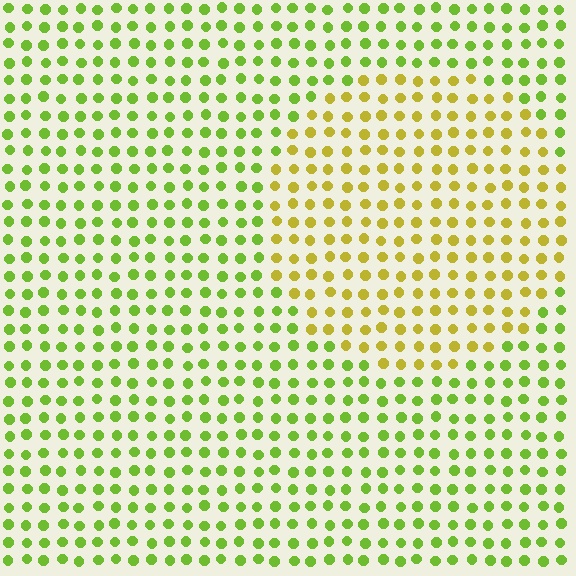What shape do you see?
I see a circle.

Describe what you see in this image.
The image is filled with small lime elements in a uniform arrangement. A circle-shaped region is visible where the elements are tinted to a slightly different hue, forming a subtle color boundary.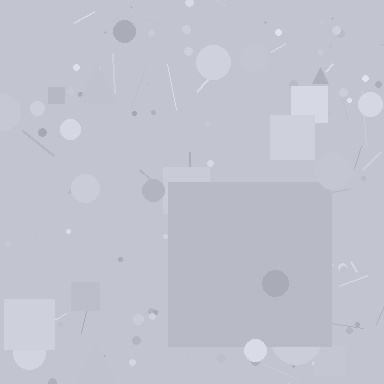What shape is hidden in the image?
A square is hidden in the image.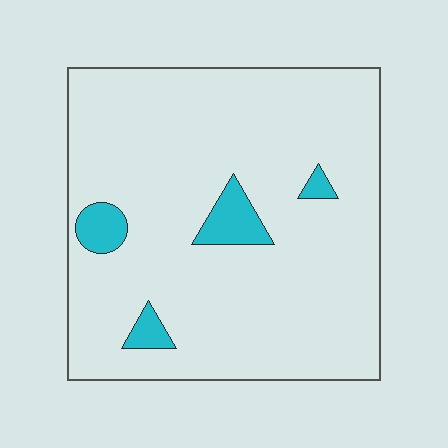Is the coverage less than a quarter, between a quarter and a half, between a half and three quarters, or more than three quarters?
Less than a quarter.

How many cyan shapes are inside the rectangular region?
4.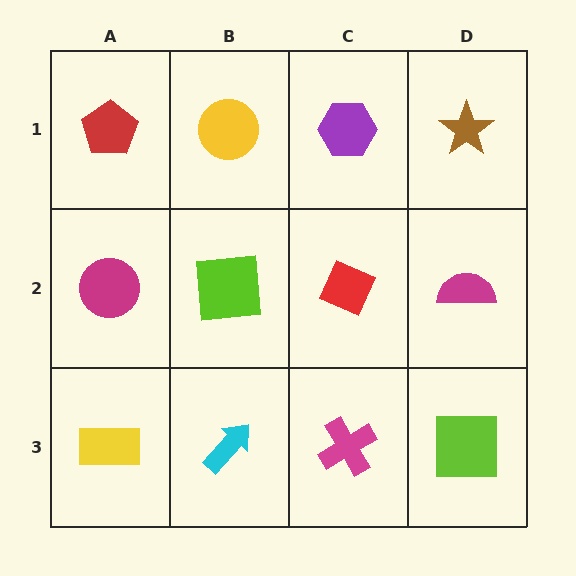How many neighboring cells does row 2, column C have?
4.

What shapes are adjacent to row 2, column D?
A brown star (row 1, column D), a lime square (row 3, column D), a red diamond (row 2, column C).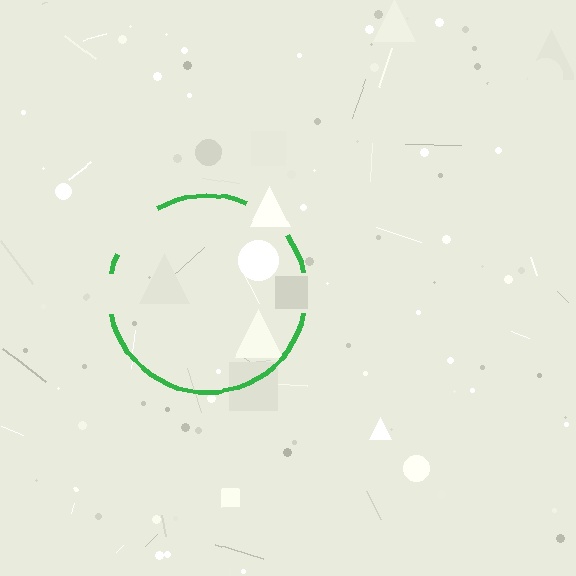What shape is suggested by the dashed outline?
The dashed outline suggests a circle.